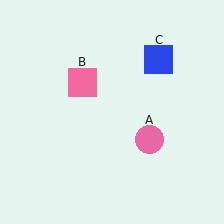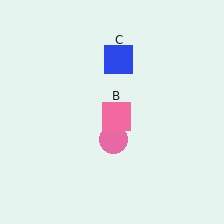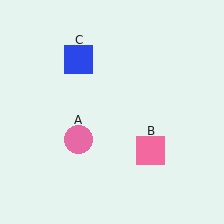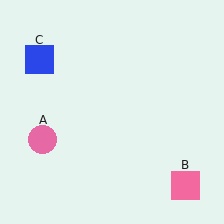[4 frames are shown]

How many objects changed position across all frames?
3 objects changed position: pink circle (object A), pink square (object B), blue square (object C).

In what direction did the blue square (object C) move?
The blue square (object C) moved left.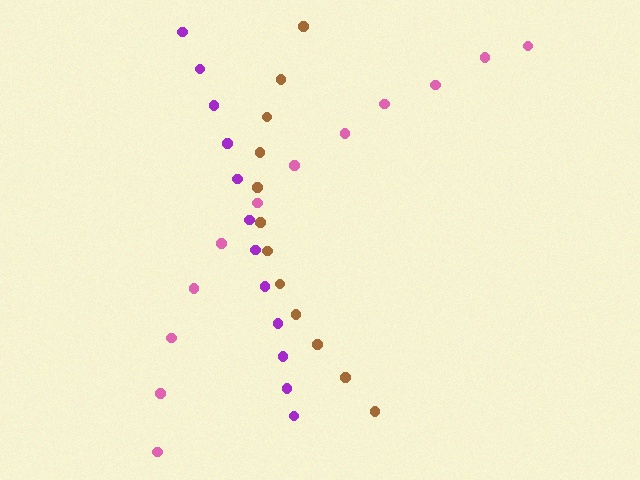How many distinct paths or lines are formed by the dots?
There are 3 distinct paths.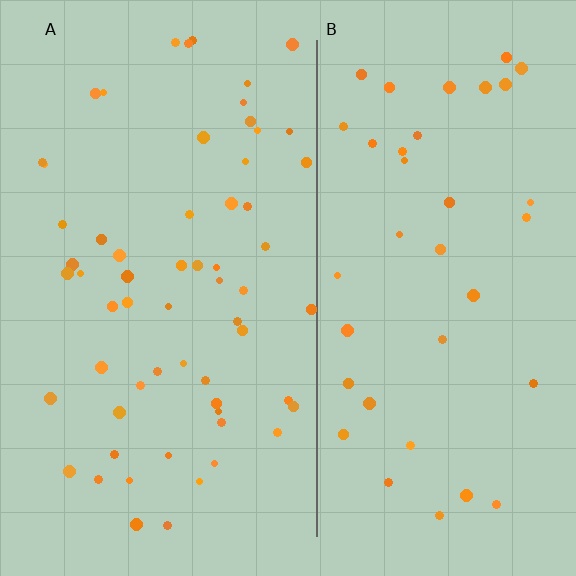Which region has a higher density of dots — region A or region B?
A (the left).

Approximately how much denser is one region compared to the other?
Approximately 1.6× — region A over region B.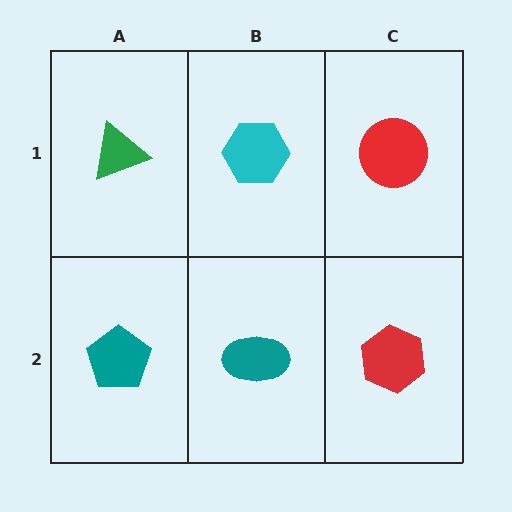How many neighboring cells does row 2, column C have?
2.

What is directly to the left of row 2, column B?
A teal pentagon.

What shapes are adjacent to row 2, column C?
A red circle (row 1, column C), a teal ellipse (row 2, column B).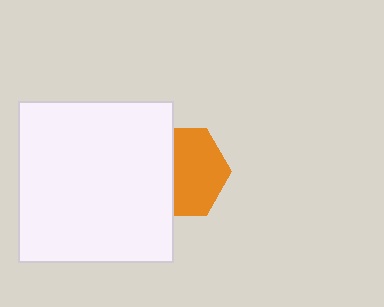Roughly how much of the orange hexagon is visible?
About half of it is visible (roughly 60%).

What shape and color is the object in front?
The object in front is a white rectangle.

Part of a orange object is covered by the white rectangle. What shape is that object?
It is a hexagon.